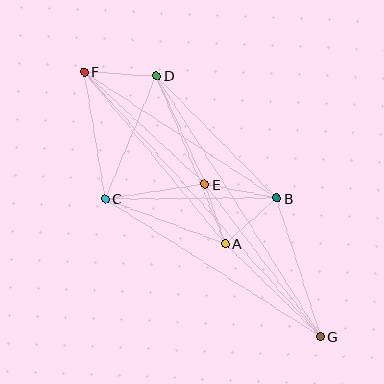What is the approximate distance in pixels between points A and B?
The distance between A and B is approximately 68 pixels.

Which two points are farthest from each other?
Points F and G are farthest from each other.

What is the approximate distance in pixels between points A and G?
The distance between A and G is approximately 133 pixels.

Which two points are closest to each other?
Points A and E are closest to each other.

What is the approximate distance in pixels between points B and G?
The distance between B and G is approximately 145 pixels.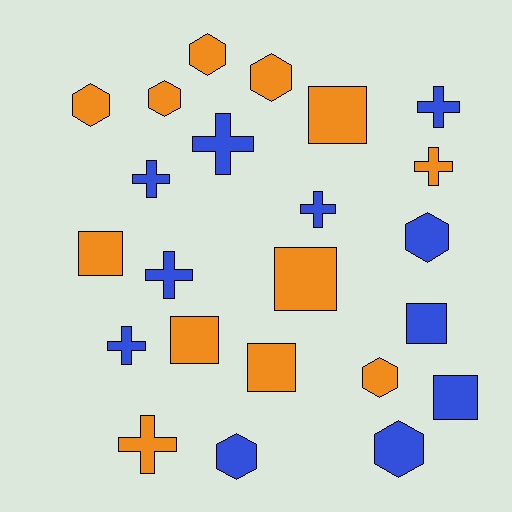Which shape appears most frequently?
Cross, with 8 objects.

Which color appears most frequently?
Orange, with 12 objects.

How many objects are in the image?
There are 23 objects.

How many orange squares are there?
There are 5 orange squares.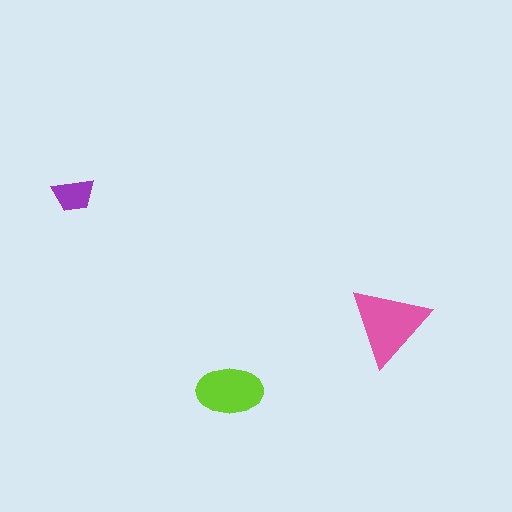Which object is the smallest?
The purple trapezoid.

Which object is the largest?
The pink triangle.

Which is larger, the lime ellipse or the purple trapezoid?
The lime ellipse.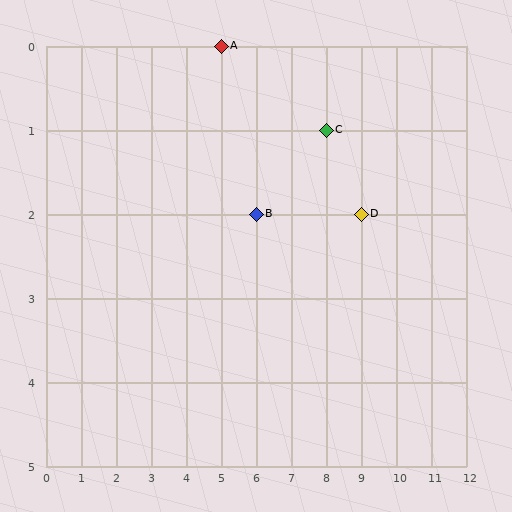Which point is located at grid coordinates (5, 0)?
Point A is at (5, 0).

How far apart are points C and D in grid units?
Points C and D are 1 column and 1 row apart (about 1.4 grid units diagonally).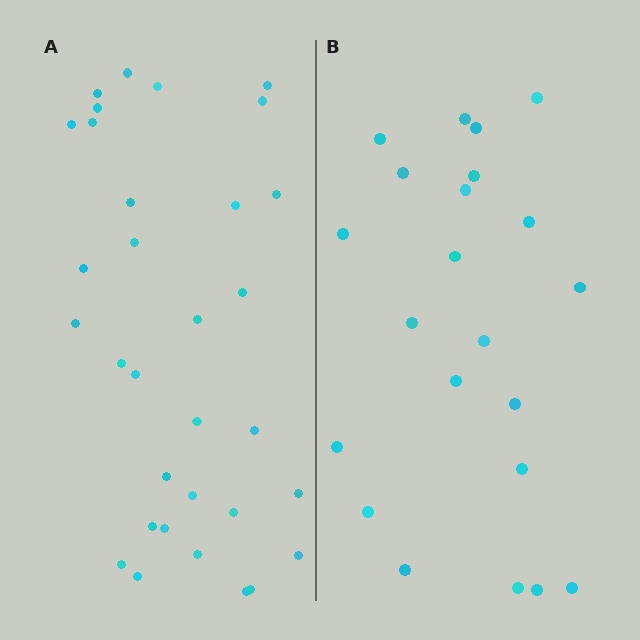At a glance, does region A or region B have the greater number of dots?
Region A (the left region) has more dots.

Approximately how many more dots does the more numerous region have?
Region A has roughly 10 or so more dots than region B.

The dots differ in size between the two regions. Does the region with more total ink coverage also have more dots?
No. Region B has more total ink coverage because its dots are larger, but region A actually contains more individual dots. Total area can be misleading — the number of items is what matters here.